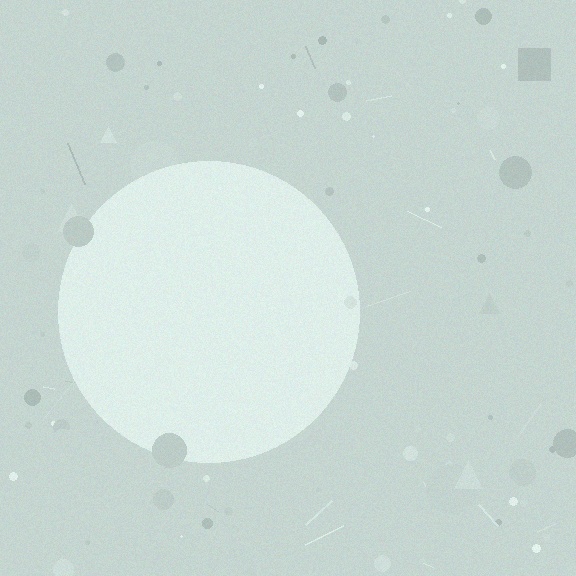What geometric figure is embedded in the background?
A circle is embedded in the background.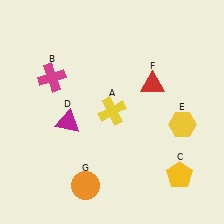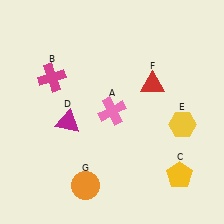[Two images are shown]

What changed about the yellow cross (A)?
In Image 1, A is yellow. In Image 2, it changed to pink.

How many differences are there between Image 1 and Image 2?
There is 1 difference between the two images.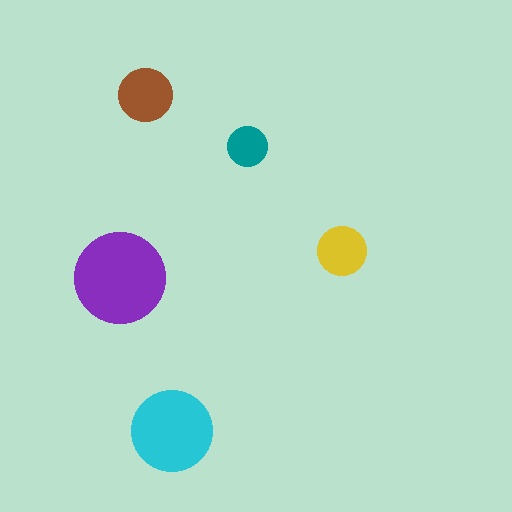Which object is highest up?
The brown circle is topmost.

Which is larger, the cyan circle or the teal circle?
The cyan one.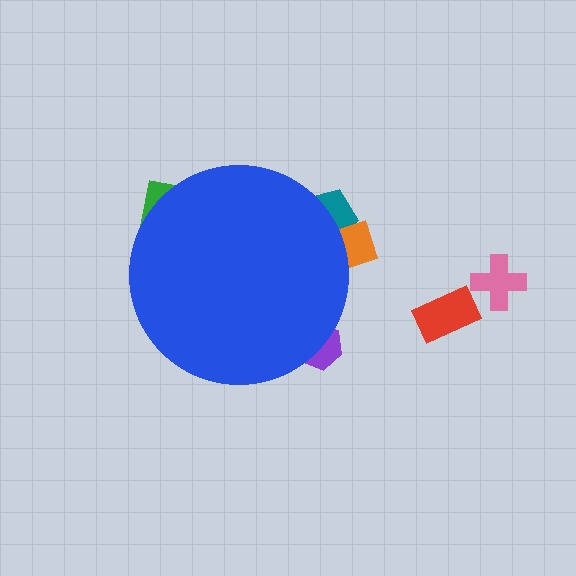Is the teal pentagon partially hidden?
Yes, the teal pentagon is partially hidden behind the blue circle.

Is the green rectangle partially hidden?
Yes, the green rectangle is partially hidden behind the blue circle.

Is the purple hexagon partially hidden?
Yes, the purple hexagon is partially hidden behind the blue circle.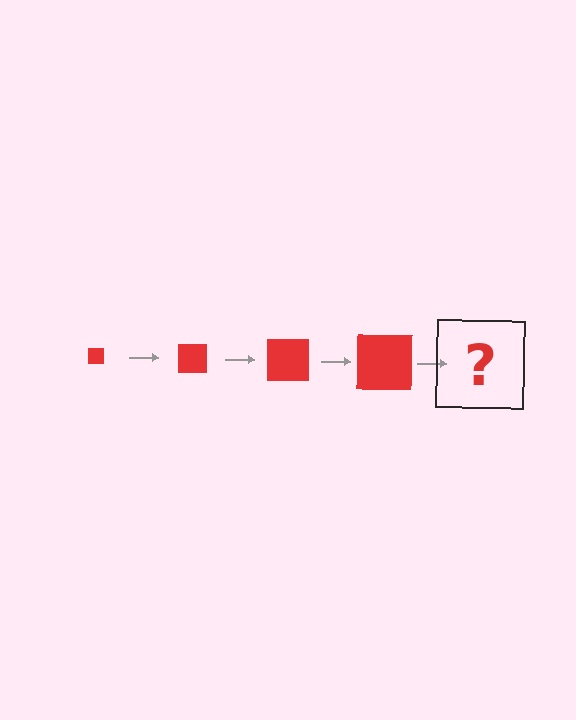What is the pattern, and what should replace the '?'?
The pattern is that the square gets progressively larger each step. The '?' should be a red square, larger than the previous one.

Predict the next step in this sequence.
The next step is a red square, larger than the previous one.